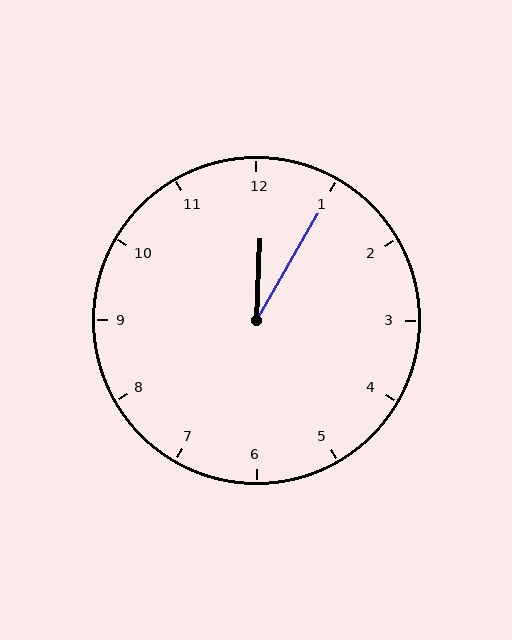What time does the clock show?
12:05.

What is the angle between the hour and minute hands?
Approximately 28 degrees.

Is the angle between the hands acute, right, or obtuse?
It is acute.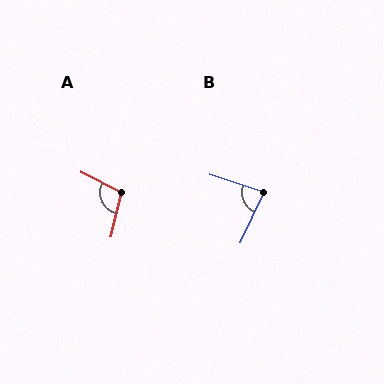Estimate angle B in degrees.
Approximately 83 degrees.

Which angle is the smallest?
B, at approximately 83 degrees.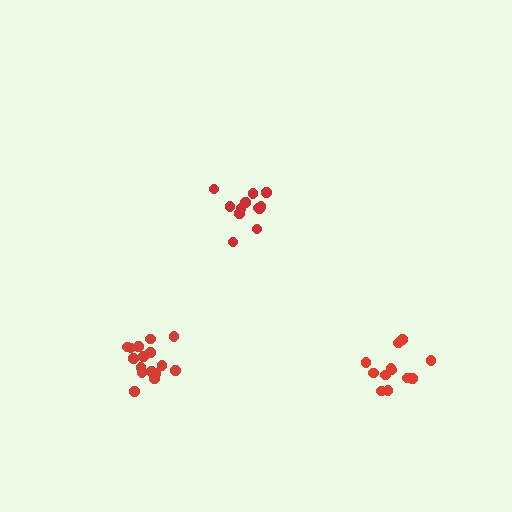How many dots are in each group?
Group 1: 12 dots, Group 2: 12 dots, Group 3: 17 dots (41 total).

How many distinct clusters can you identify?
There are 3 distinct clusters.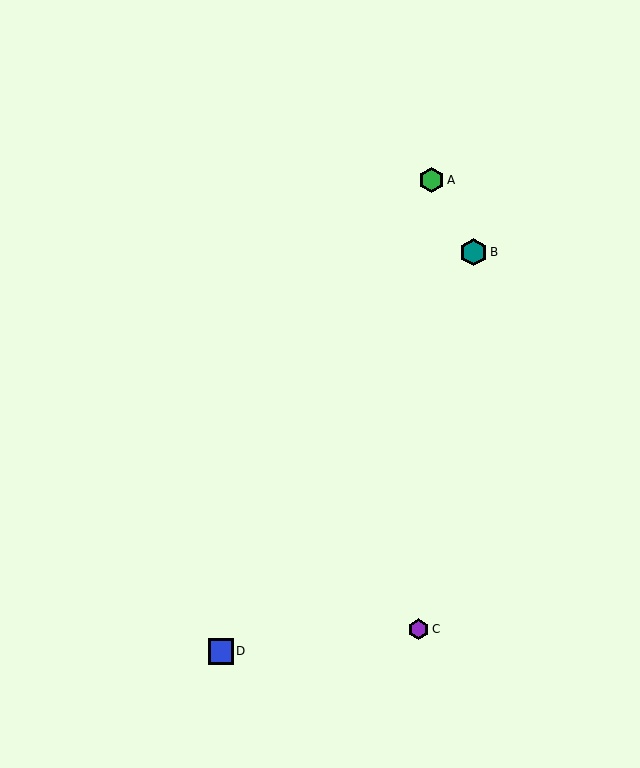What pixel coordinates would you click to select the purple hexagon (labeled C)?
Click at (419, 629) to select the purple hexagon C.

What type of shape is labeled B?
Shape B is a teal hexagon.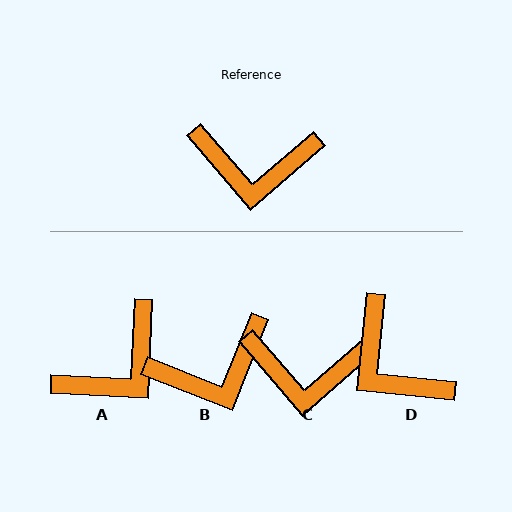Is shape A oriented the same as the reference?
No, it is off by about 47 degrees.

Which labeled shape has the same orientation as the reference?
C.